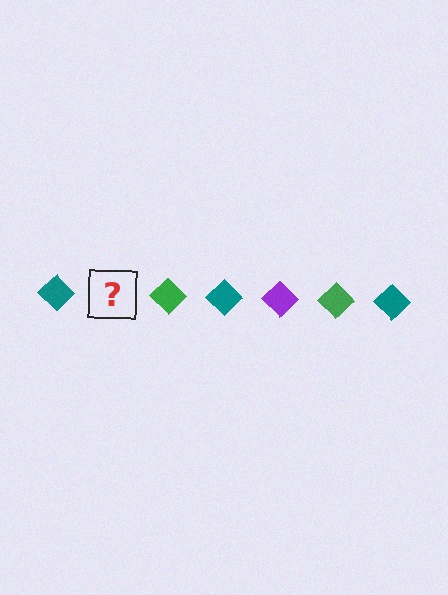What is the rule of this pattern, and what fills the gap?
The rule is that the pattern cycles through teal, purple, green diamonds. The gap should be filled with a purple diamond.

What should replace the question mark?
The question mark should be replaced with a purple diamond.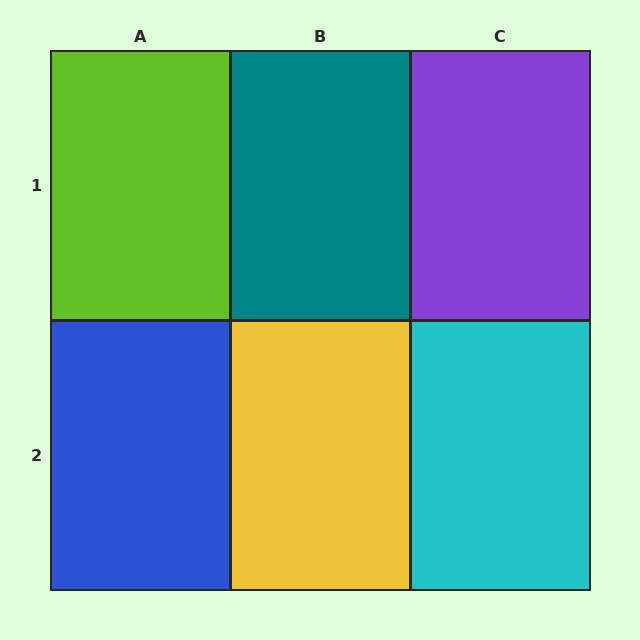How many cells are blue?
1 cell is blue.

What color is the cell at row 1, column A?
Lime.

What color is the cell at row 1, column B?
Teal.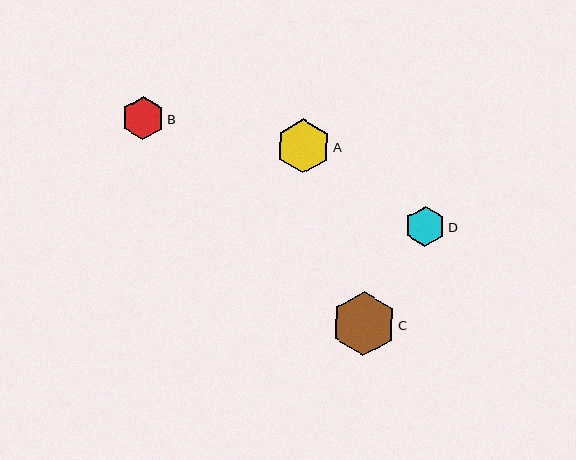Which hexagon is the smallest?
Hexagon D is the smallest with a size of approximately 41 pixels.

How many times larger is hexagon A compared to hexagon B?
Hexagon A is approximately 1.3 times the size of hexagon B.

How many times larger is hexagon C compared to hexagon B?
Hexagon C is approximately 1.5 times the size of hexagon B.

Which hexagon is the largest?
Hexagon C is the largest with a size of approximately 64 pixels.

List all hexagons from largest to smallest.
From largest to smallest: C, A, B, D.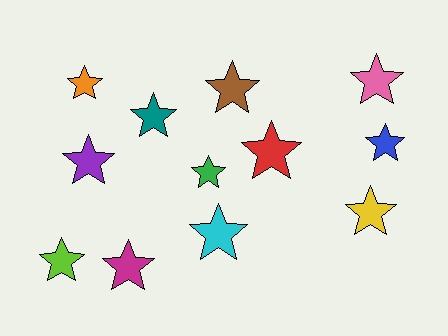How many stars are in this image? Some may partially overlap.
There are 12 stars.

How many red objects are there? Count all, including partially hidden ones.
There is 1 red object.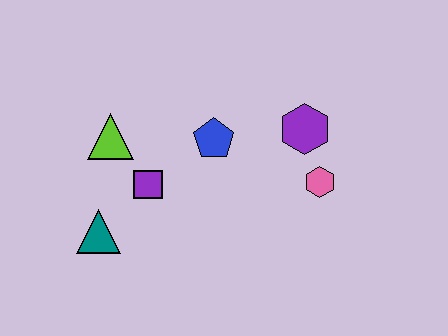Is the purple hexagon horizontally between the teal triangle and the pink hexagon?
Yes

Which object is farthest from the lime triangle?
The pink hexagon is farthest from the lime triangle.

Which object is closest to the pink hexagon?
The purple hexagon is closest to the pink hexagon.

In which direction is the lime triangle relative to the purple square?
The lime triangle is above the purple square.